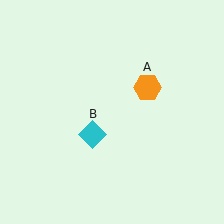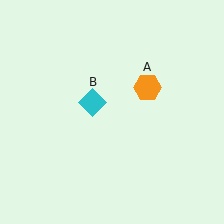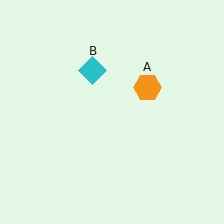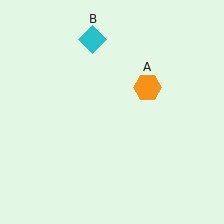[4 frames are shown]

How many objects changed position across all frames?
1 object changed position: cyan diamond (object B).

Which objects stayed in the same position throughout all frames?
Orange hexagon (object A) remained stationary.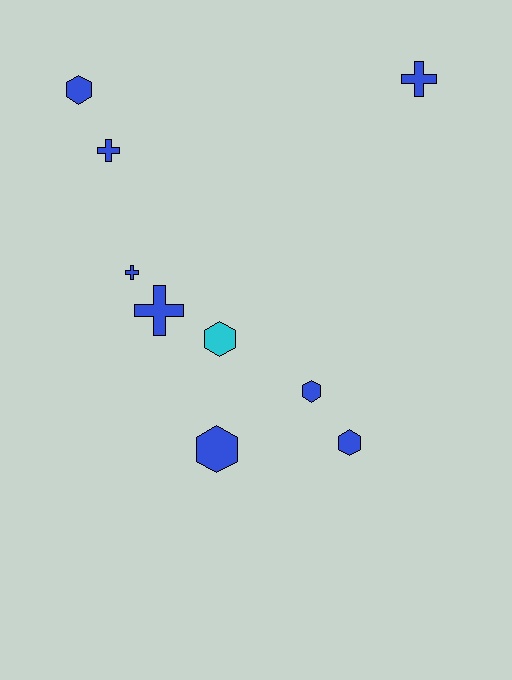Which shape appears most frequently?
Hexagon, with 5 objects.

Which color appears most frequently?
Blue, with 8 objects.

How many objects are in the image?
There are 9 objects.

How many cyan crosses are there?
There are no cyan crosses.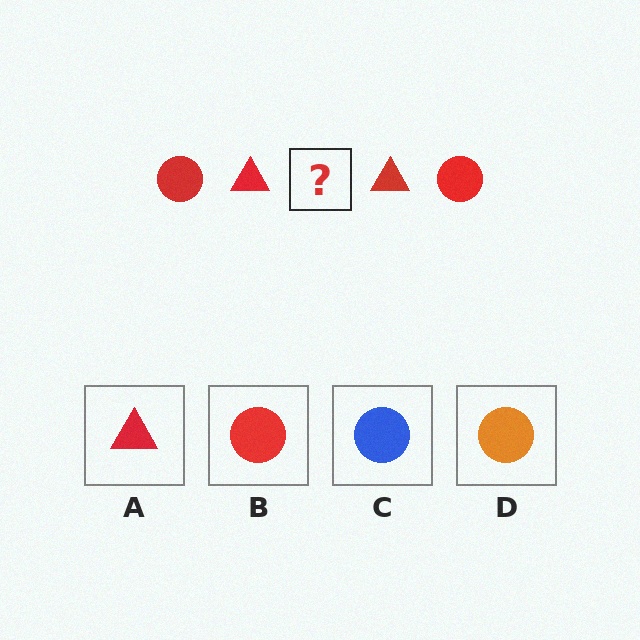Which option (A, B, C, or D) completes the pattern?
B.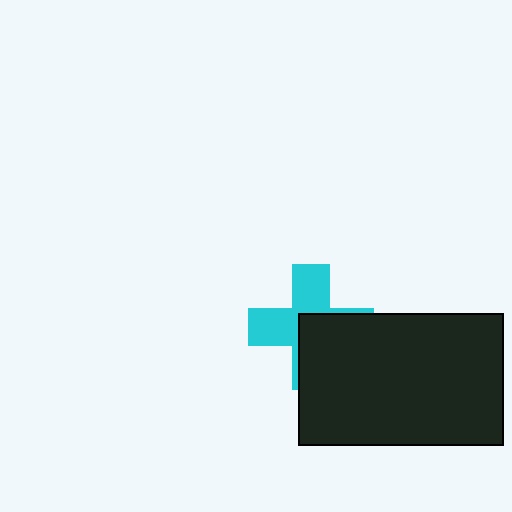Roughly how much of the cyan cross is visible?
About half of it is visible (roughly 53%).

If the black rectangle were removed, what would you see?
You would see the complete cyan cross.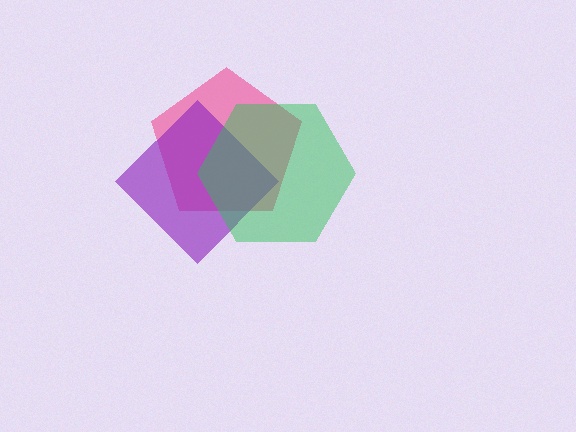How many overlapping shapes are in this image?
There are 3 overlapping shapes in the image.